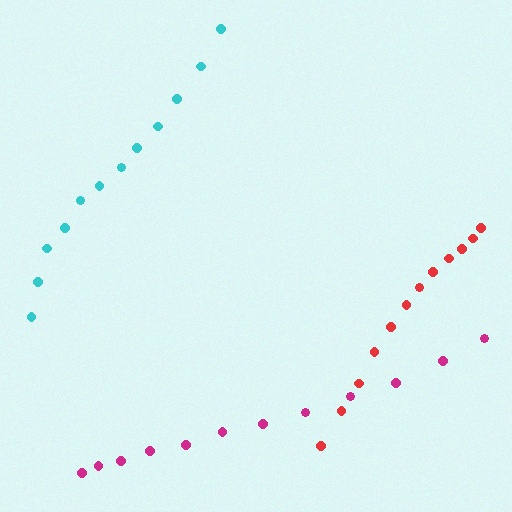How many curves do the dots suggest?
There are 3 distinct paths.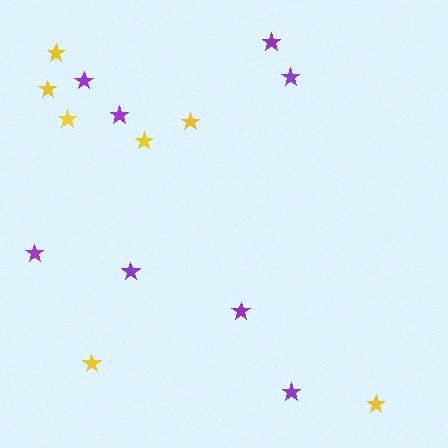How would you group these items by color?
There are 2 groups: one group of yellow stars (7) and one group of purple stars (8).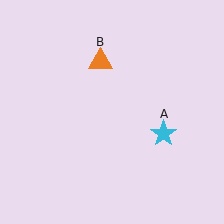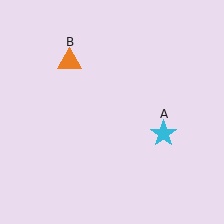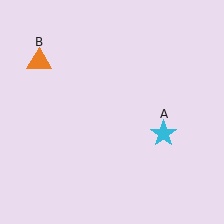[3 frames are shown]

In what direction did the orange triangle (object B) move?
The orange triangle (object B) moved left.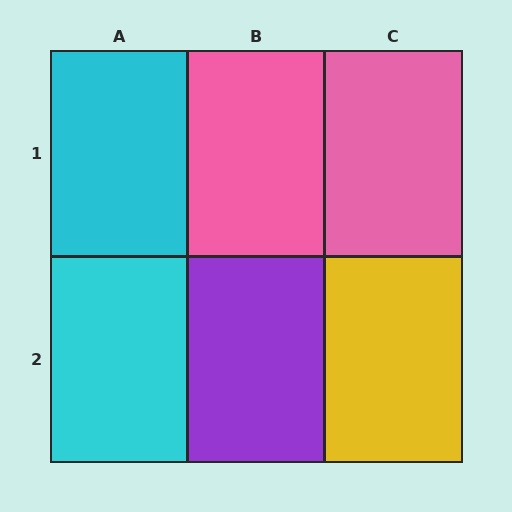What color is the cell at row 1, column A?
Cyan.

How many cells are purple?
1 cell is purple.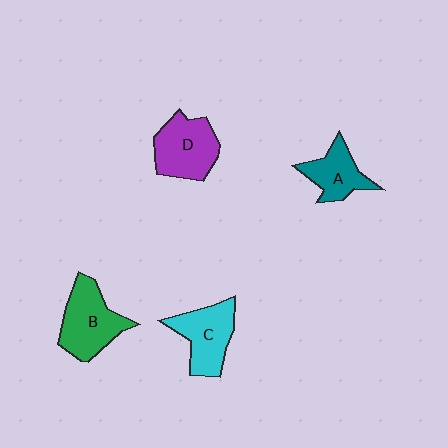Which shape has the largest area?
Shape B (green).